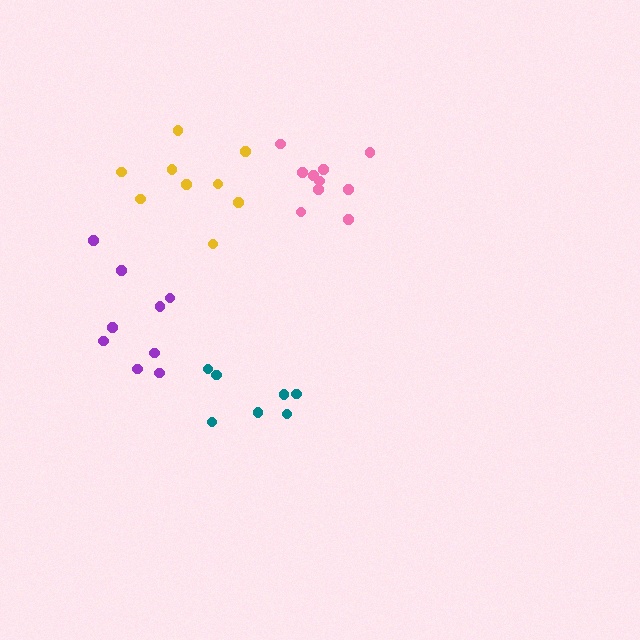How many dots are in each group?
Group 1: 7 dots, Group 2: 9 dots, Group 3: 9 dots, Group 4: 10 dots (35 total).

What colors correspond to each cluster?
The clusters are colored: teal, purple, yellow, pink.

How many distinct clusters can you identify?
There are 4 distinct clusters.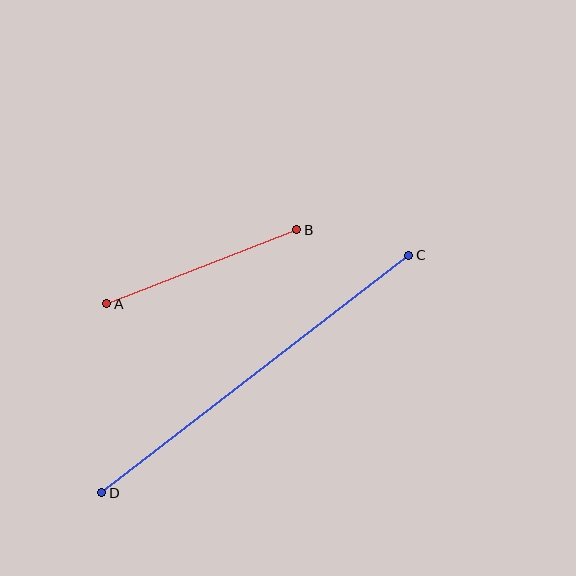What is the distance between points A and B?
The distance is approximately 204 pixels.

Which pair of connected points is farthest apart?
Points C and D are farthest apart.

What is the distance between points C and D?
The distance is approximately 388 pixels.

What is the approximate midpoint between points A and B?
The midpoint is at approximately (202, 267) pixels.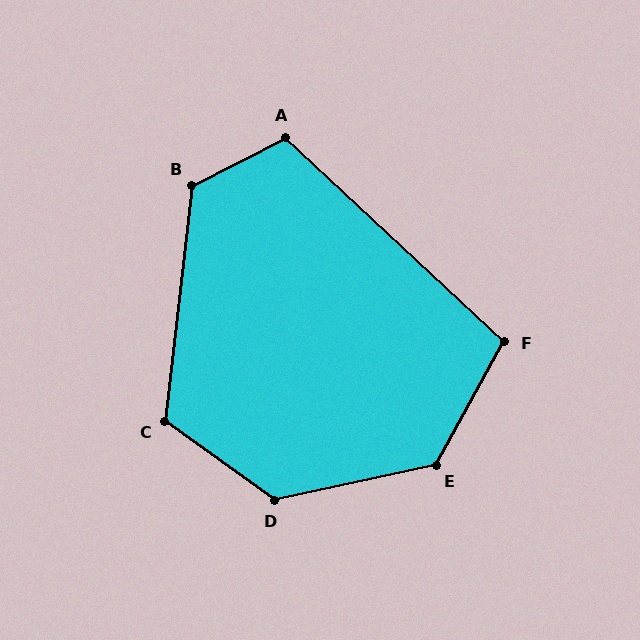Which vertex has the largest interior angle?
D, at approximately 132 degrees.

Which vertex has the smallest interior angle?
F, at approximately 104 degrees.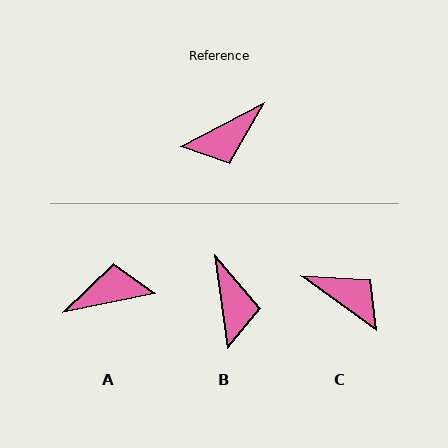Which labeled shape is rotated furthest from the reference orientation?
A, about 164 degrees away.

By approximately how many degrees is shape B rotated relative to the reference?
Approximately 70 degrees counter-clockwise.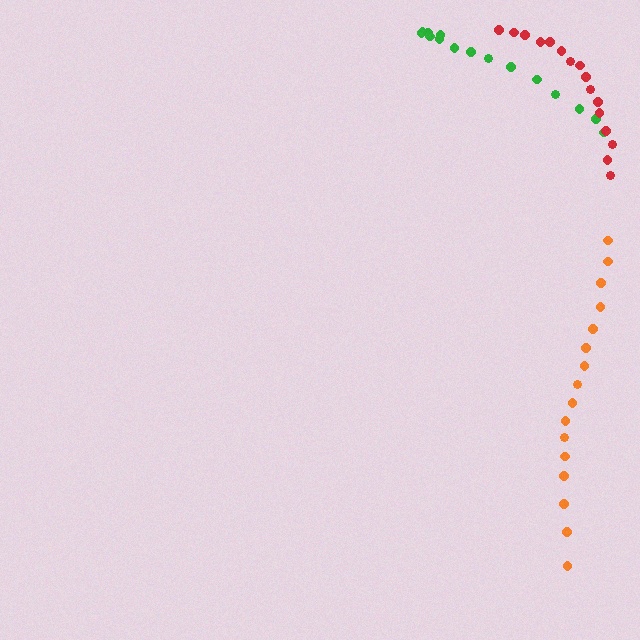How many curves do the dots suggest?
There are 3 distinct paths.